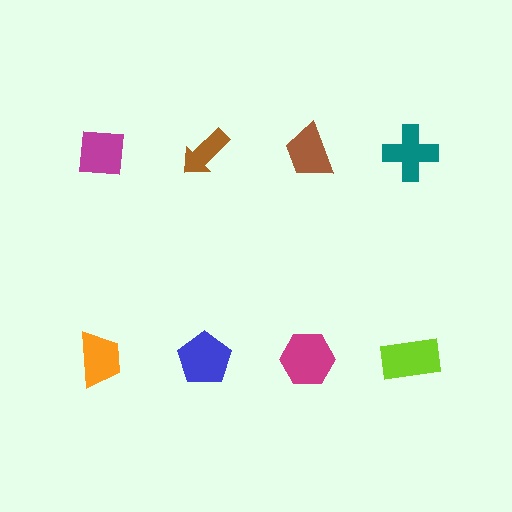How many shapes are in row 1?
4 shapes.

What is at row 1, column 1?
A magenta square.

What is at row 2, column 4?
A lime rectangle.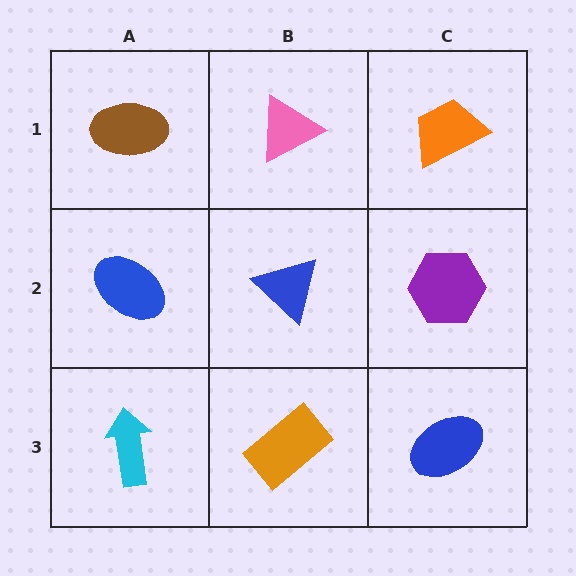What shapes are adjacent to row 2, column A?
A brown ellipse (row 1, column A), a cyan arrow (row 3, column A), a blue triangle (row 2, column B).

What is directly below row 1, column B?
A blue triangle.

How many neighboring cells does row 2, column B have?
4.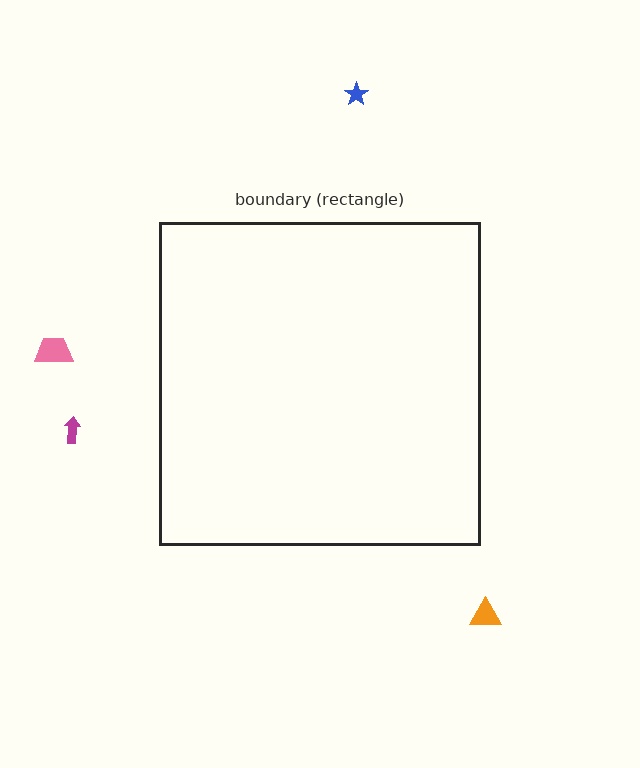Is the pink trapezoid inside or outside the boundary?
Outside.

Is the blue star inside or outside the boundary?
Outside.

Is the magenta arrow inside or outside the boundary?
Outside.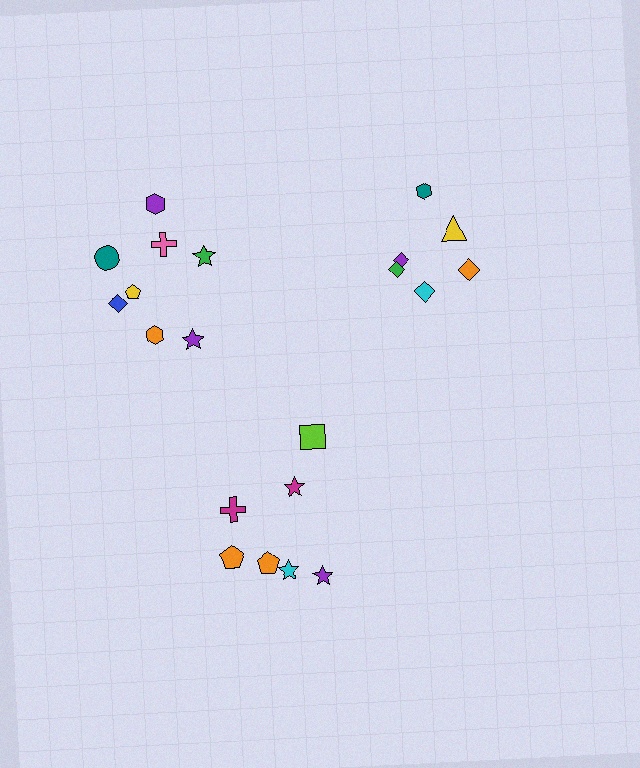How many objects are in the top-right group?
There are 6 objects.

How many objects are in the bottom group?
There are 7 objects.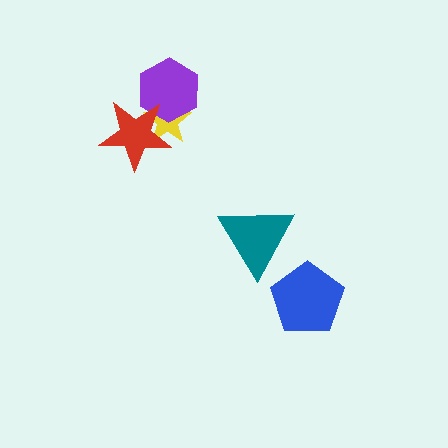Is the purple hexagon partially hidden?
Yes, it is partially covered by another shape.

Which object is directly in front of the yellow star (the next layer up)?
The purple hexagon is directly in front of the yellow star.